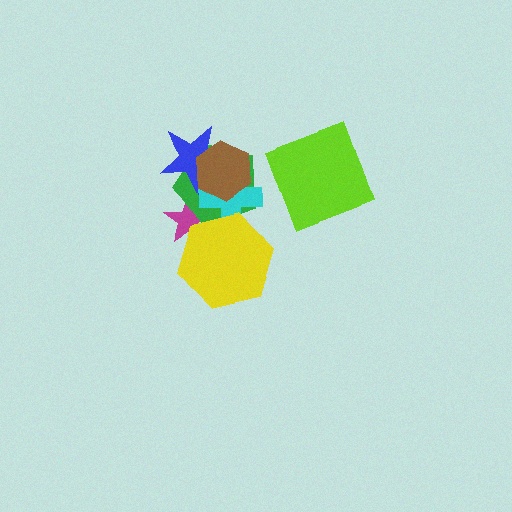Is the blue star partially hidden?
Yes, it is partially covered by another shape.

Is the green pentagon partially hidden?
Yes, it is partially covered by another shape.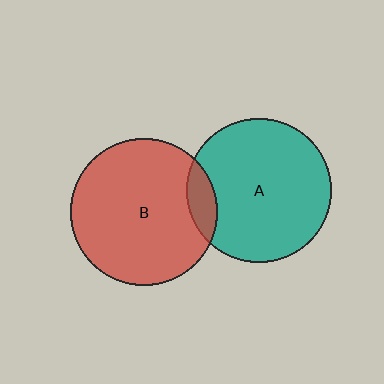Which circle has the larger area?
Circle B (red).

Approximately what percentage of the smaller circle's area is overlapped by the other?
Approximately 10%.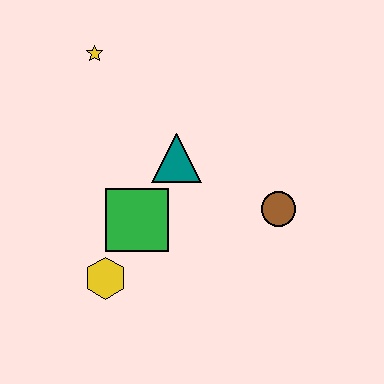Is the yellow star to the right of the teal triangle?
No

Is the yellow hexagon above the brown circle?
No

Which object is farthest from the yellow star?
The brown circle is farthest from the yellow star.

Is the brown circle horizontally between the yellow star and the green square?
No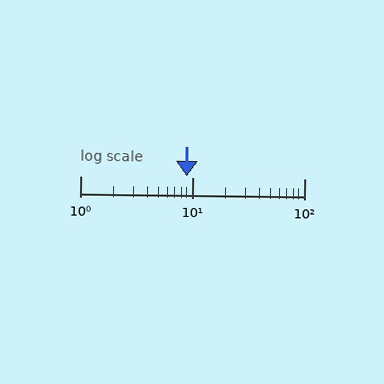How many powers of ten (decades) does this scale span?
The scale spans 2 decades, from 1 to 100.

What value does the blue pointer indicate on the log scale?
The pointer indicates approximately 9.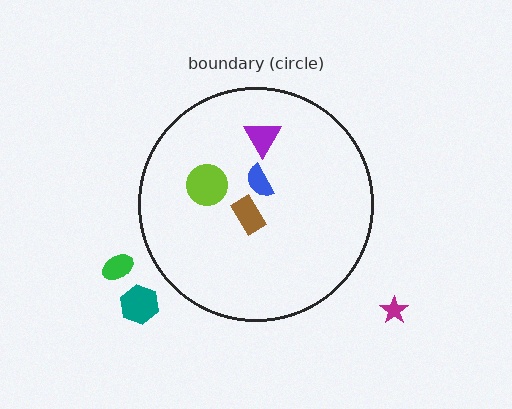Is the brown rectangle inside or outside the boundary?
Inside.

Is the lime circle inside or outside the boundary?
Inside.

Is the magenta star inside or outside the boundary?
Outside.